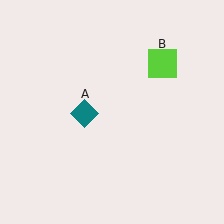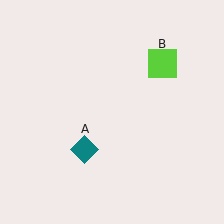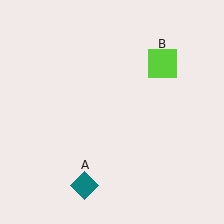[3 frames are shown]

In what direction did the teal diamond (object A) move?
The teal diamond (object A) moved down.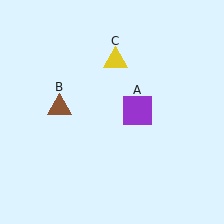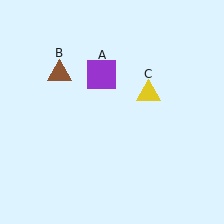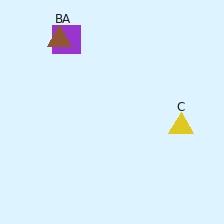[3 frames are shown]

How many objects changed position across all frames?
3 objects changed position: purple square (object A), brown triangle (object B), yellow triangle (object C).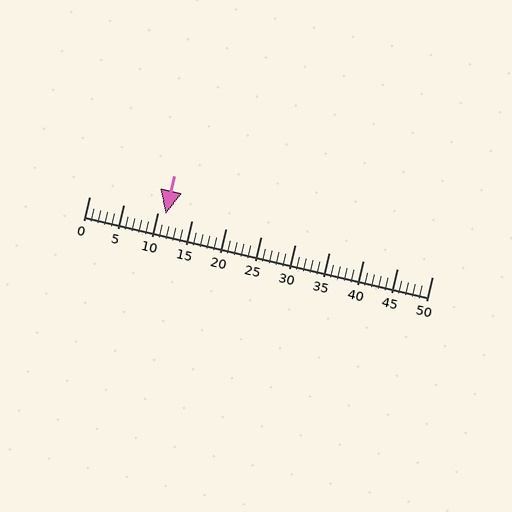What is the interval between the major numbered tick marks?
The major tick marks are spaced 5 units apart.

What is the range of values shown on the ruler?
The ruler shows values from 0 to 50.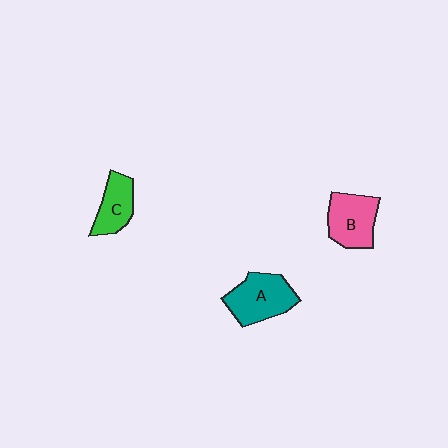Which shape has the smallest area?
Shape C (green).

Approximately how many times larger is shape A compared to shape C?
Approximately 1.5 times.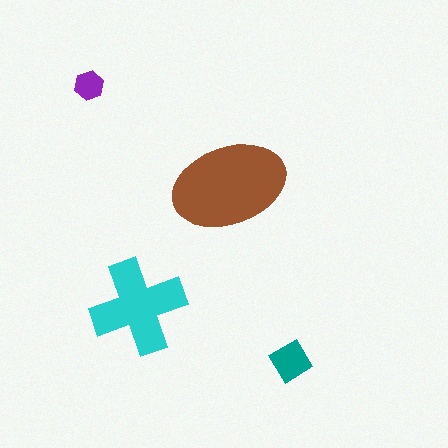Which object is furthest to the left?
The purple hexagon is leftmost.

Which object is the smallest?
The purple hexagon.